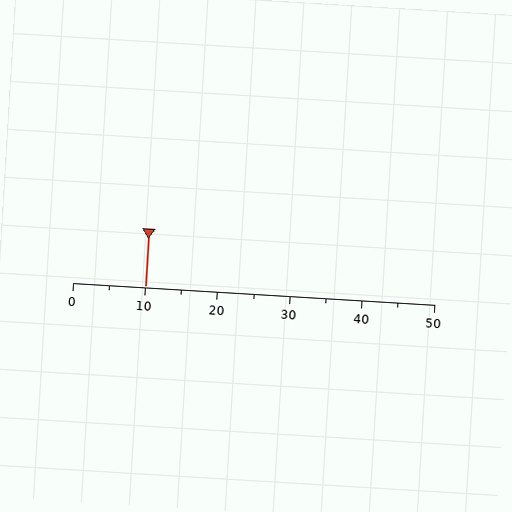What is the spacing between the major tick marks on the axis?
The major ticks are spaced 10 apart.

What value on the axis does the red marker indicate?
The marker indicates approximately 10.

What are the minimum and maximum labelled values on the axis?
The axis runs from 0 to 50.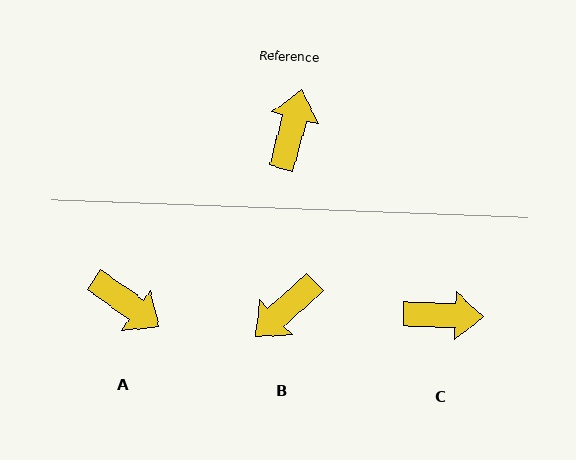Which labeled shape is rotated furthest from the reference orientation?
B, about 147 degrees away.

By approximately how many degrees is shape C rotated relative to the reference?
Approximately 77 degrees clockwise.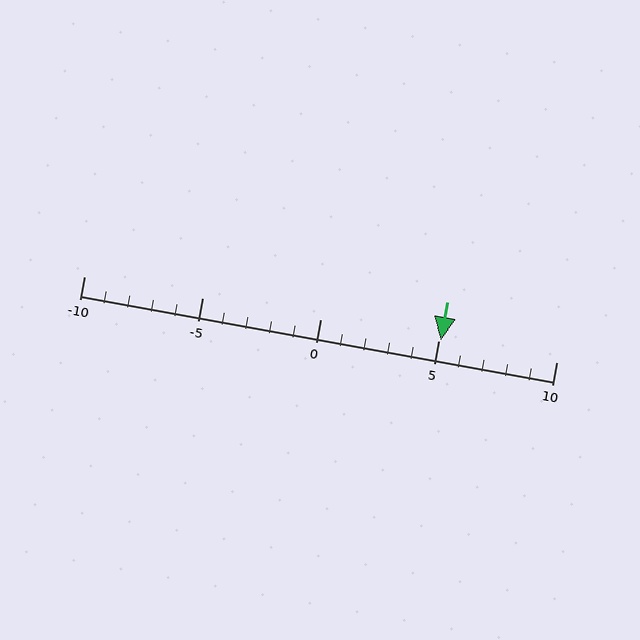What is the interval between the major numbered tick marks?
The major tick marks are spaced 5 units apart.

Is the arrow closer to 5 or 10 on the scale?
The arrow is closer to 5.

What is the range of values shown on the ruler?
The ruler shows values from -10 to 10.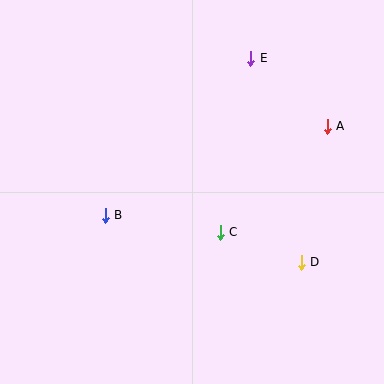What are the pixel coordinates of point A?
Point A is at (327, 126).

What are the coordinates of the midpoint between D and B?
The midpoint between D and B is at (203, 239).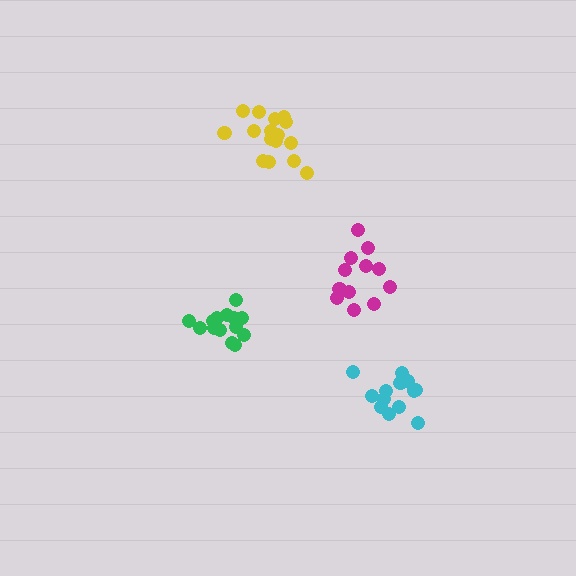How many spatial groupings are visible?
There are 4 spatial groupings.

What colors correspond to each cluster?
The clusters are colored: green, cyan, magenta, yellow.